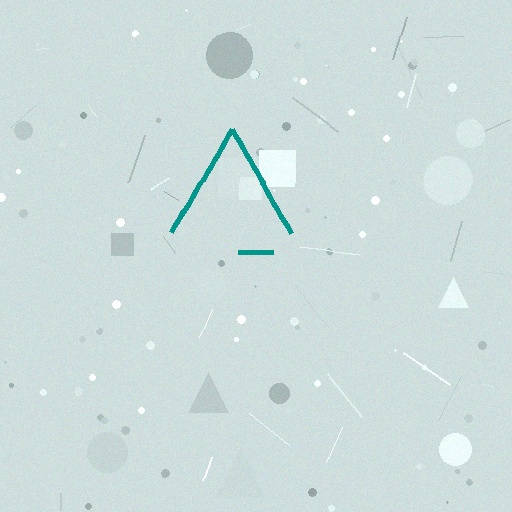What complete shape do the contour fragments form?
The contour fragments form a triangle.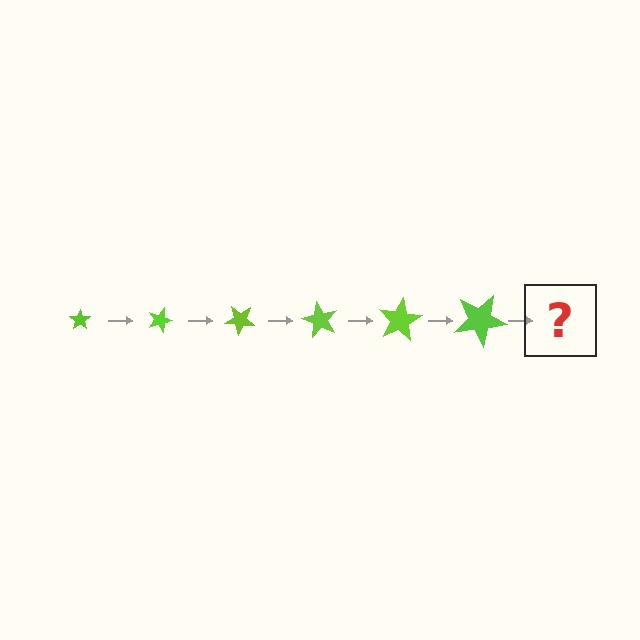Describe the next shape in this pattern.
It should be a star, larger than the previous one and rotated 120 degrees from the start.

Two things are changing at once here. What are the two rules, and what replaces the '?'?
The two rules are that the star grows larger each step and it rotates 20 degrees each step. The '?' should be a star, larger than the previous one and rotated 120 degrees from the start.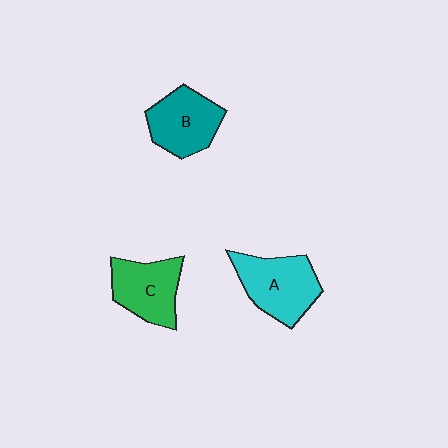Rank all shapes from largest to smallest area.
From largest to smallest: A (cyan), B (teal), C (green).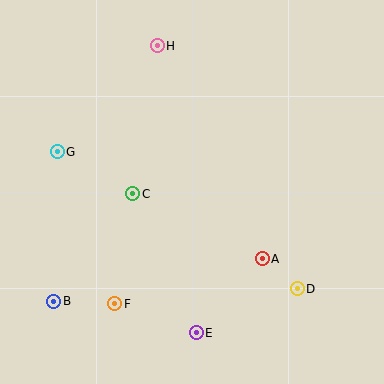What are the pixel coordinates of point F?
Point F is at (115, 304).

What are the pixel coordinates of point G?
Point G is at (57, 152).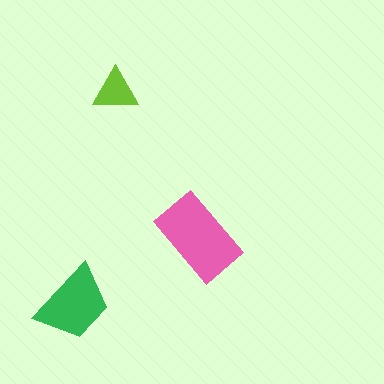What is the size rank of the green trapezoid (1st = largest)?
2nd.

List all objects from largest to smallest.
The pink rectangle, the green trapezoid, the lime triangle.